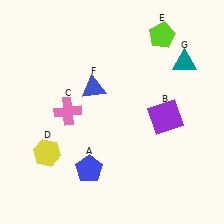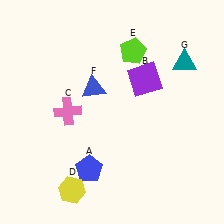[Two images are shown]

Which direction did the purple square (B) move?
The purple square (B) moved up.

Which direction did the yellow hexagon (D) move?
The yellow hexagon (D) moved down.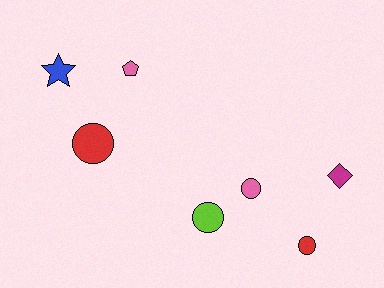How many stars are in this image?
There is 1 star.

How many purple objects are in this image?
There are no purple objects.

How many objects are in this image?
There are 7 objects.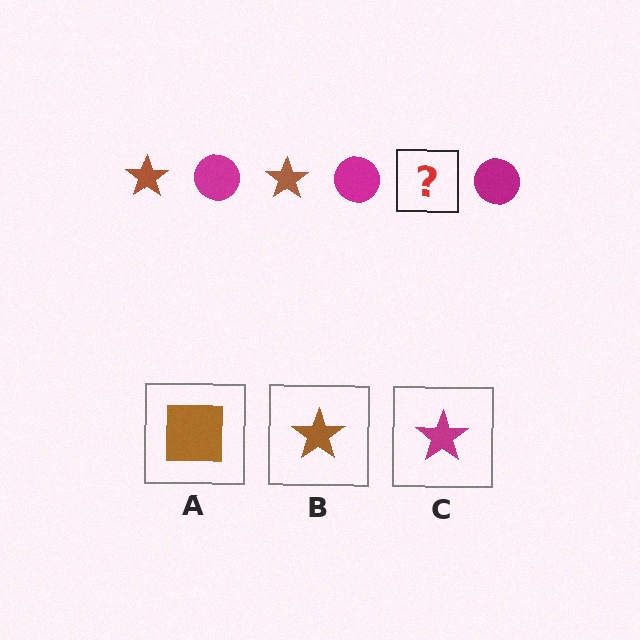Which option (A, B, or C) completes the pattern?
B.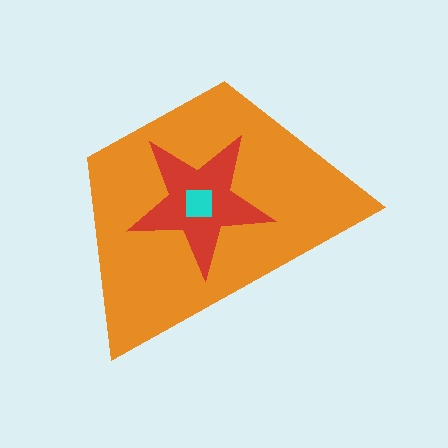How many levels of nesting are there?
3.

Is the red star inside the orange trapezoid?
Yes.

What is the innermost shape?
The cyan square.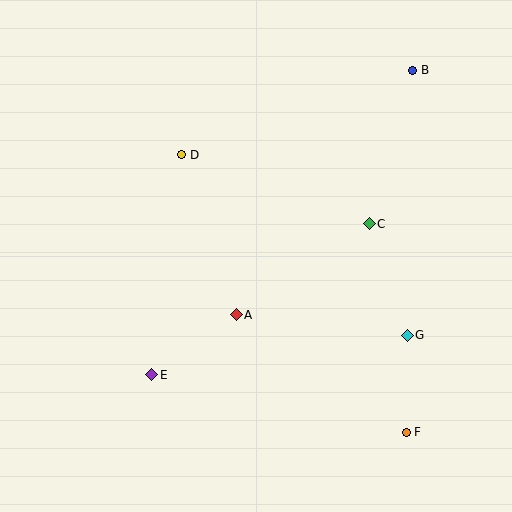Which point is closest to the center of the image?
Point A at (236, 315) is closest to the center.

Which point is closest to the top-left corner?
Point D is closest to the top-left corner.